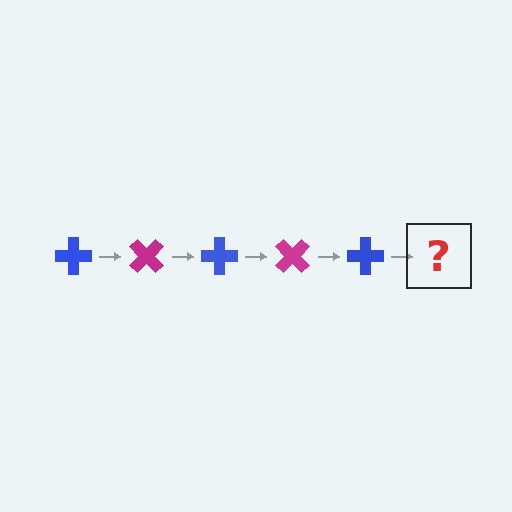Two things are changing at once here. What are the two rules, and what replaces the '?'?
The two rules are that it rotates 45 degrees each step and the color cycles through blue and magenta. The '?' should be a magenta cross, rotated 225 degrees from the start.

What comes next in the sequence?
The next element should be a magenta cross, rotated 225 degrees from the start.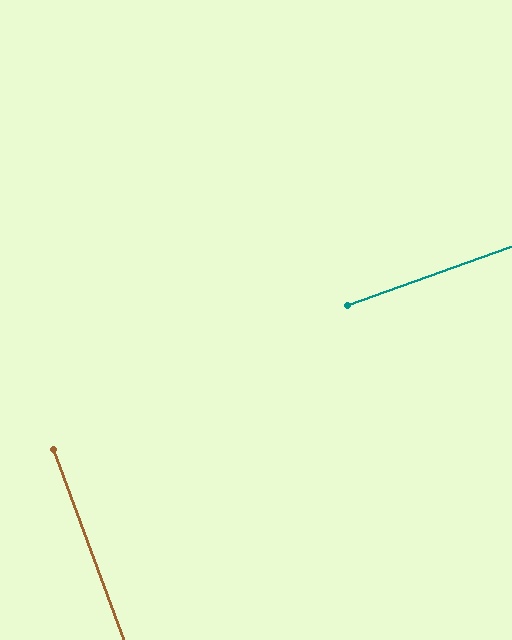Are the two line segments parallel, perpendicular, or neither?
Perpendicular — they meet at approximately 89°.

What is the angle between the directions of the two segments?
Approximately 89 degrees.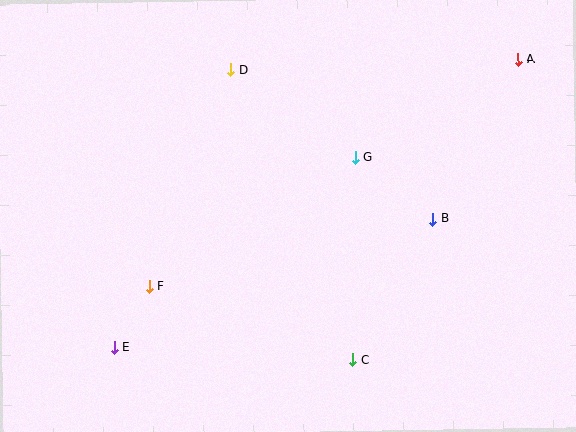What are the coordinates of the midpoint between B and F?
The midpoint between B and F is at (291, 253).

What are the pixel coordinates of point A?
Point A is at (518, 59).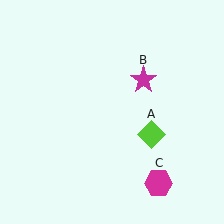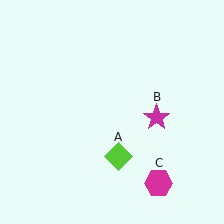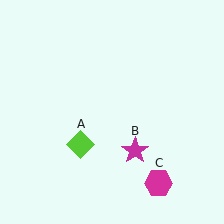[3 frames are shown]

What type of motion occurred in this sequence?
The lime diamond (object A), magenta star (object B) rotated clockwise around the center of the scene.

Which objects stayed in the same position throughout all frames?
Magenta hexagon (object C) remained stationary.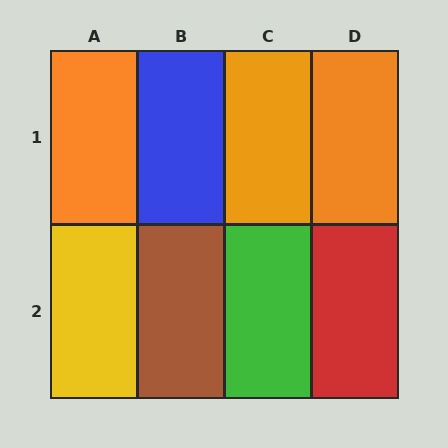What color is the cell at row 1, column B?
Blue.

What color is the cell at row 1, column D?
Orange.